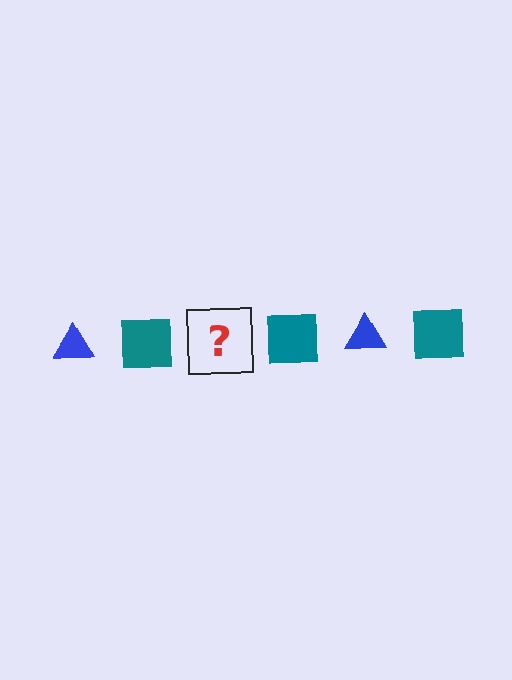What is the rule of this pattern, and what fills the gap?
The rule is that the pattern alternates between blue triangle and teal square. The gap should be filled with a blue triangle.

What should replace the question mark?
The question mark should be replaced with a blue triangle.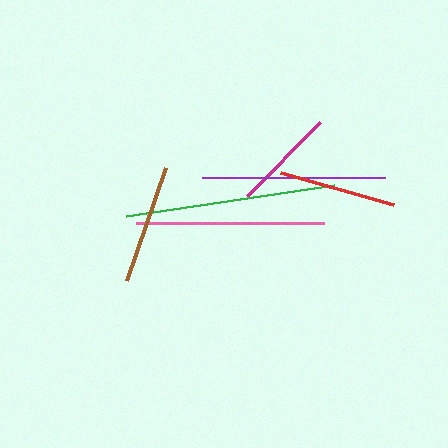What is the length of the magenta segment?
The magenta segment is approximately 103 pixels long.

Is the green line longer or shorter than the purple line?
The green line is longer than the purple line.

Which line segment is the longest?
The green line is the longest at approximately 210 pixels.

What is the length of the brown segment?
The brown segment is approximately 120 pixels long.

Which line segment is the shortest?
The magenta line is the shortest at approximately 103 pixels.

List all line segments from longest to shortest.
From longest to shortest: green, pink, purple, brown, red, magenta.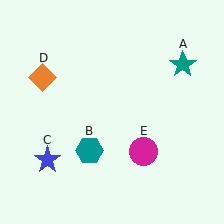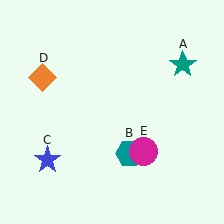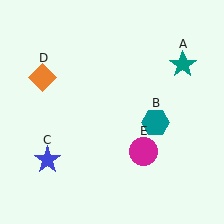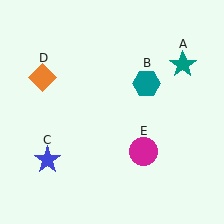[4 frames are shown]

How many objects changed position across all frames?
1 object changed position: teal hexagon (object B).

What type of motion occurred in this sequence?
The teal hexagon (object B) rotated counterclockwise around the center of the scene.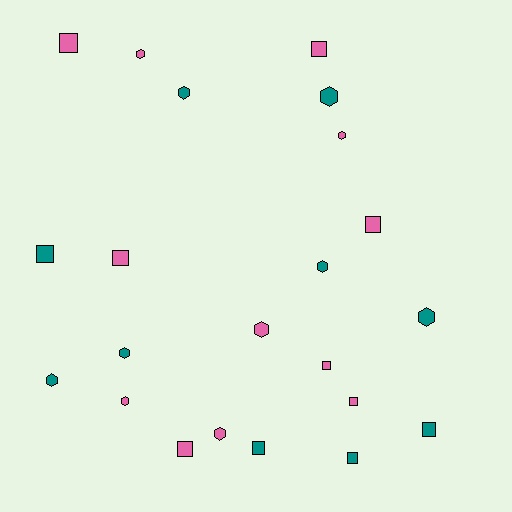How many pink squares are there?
There are 7 pink squares.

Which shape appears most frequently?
Hexagon, with 11 objects.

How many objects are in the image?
There are 22 objects.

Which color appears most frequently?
Pink, with 12 objects.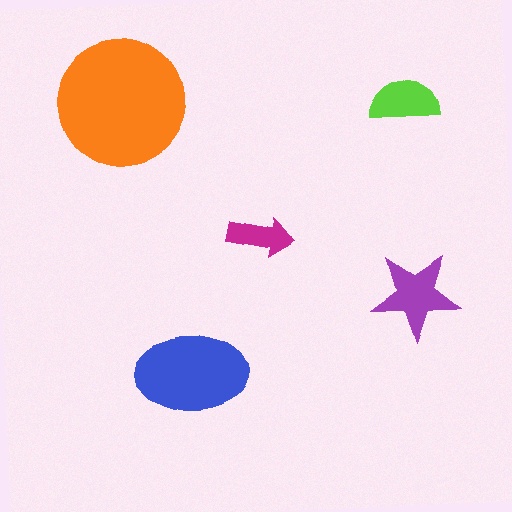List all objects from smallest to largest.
The magenta arrow, the lime semicircle, the purple star, the blue ellipse, the orange circle.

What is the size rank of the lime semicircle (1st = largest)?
4th.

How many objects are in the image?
There are 5 objects in the image.